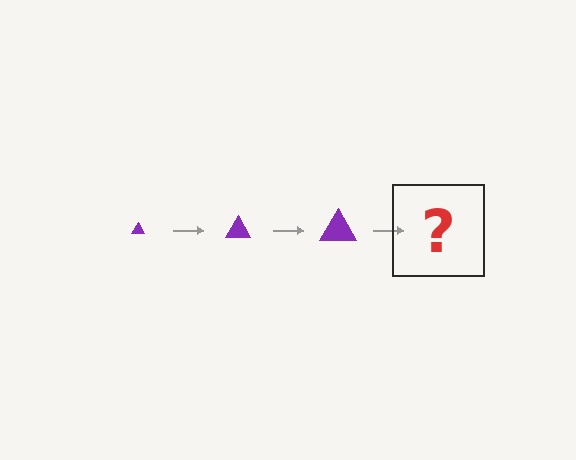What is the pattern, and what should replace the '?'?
The pattern is that the triangle gets progressively larger each step. The '?' should be a purple triangle, larger than the previous one.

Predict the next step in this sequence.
The next step is a purple triangle, larger than the previous one.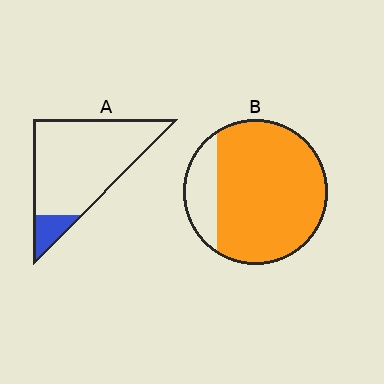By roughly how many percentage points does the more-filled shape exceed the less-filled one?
By roughly 70 percentage points (B over A).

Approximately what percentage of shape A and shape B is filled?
A is approximately 10% and B is approximately 80%.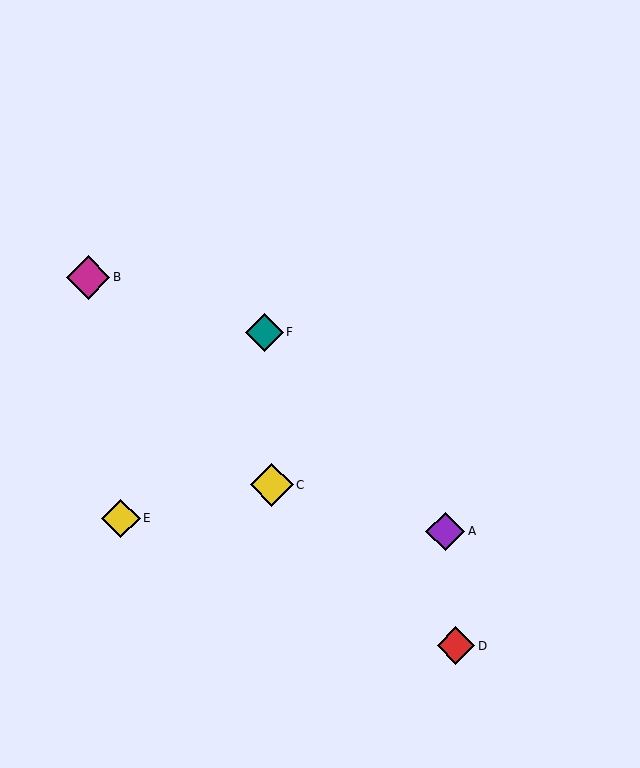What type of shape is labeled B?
Shape B is a magenta diamond.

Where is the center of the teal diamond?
The center of the teal diamond is at (264, 332).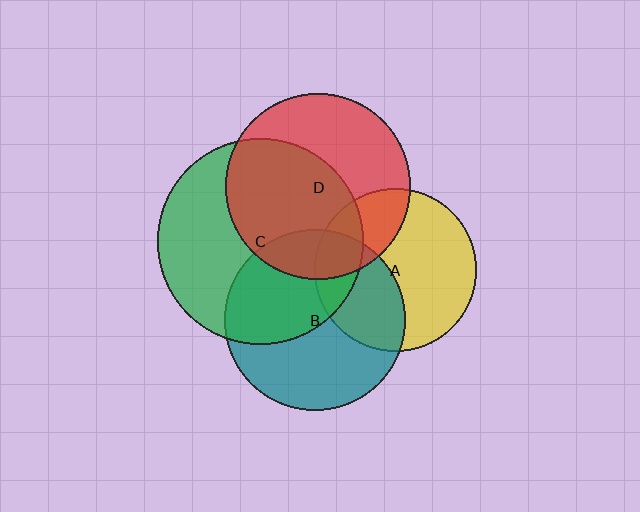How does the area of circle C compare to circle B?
Approximately 1.3 times.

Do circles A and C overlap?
Yes.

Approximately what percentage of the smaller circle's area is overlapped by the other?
Approximately 20%.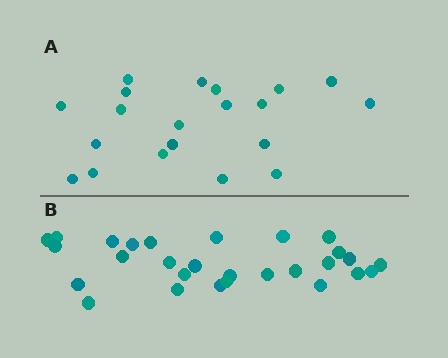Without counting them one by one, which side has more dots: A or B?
Region B (the bottom region) has more dots.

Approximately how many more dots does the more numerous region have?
Region B has roughly 8 or so more dots than region A.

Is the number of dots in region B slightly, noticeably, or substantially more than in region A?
Region B has noticeably more, but not dramatically so. The ratio is roughly 1.4 to 1.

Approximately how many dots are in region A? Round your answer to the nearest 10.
About 20 dots.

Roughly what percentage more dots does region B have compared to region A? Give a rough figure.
About 40% more.